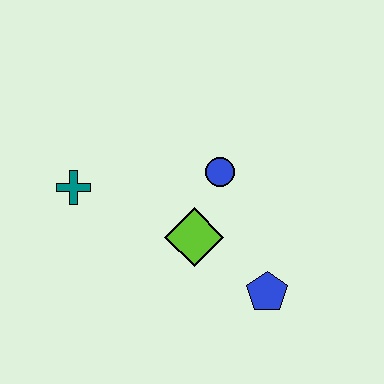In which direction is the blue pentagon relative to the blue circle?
The blue pentagon is below the blue circle.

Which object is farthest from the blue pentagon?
The teal cross is farthest from the blue pentagon.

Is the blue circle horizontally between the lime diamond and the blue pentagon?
Yes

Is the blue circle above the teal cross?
Yes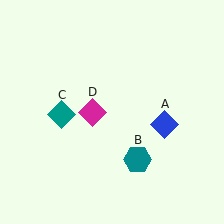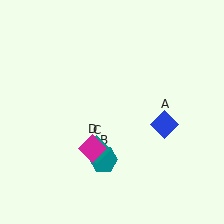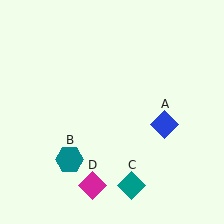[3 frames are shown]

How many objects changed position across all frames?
3 objects changed position: teal hexagon (object B), teal diamond (object C), magenta diamond (object D).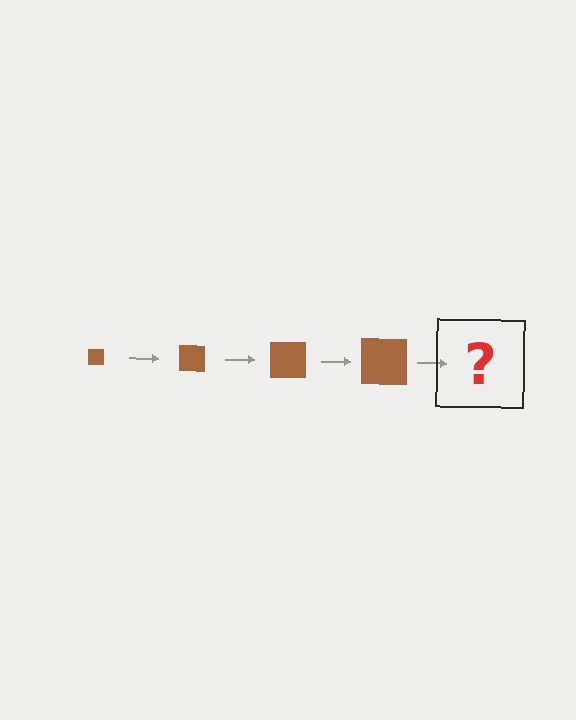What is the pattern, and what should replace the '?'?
The pattern is that the square gets progressively larger each step. The '?' should be a brown square, larger than the previous one.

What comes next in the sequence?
The next element should be a brown square, larger than the previous one.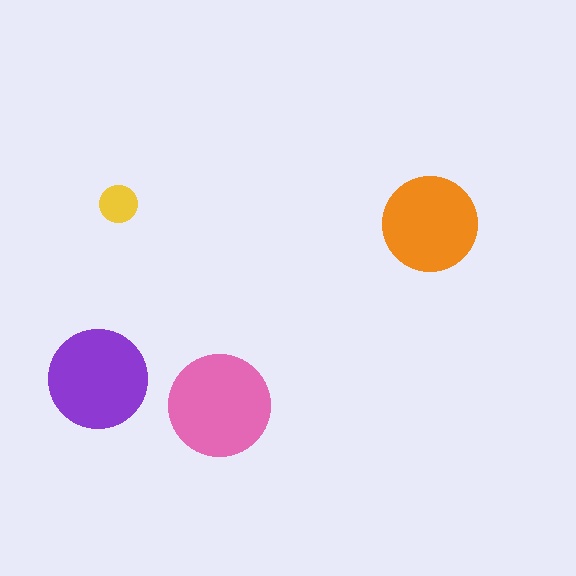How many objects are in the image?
There are 4 objects in the image.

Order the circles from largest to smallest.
the pink one, the purple one, the orange one, the yellow one.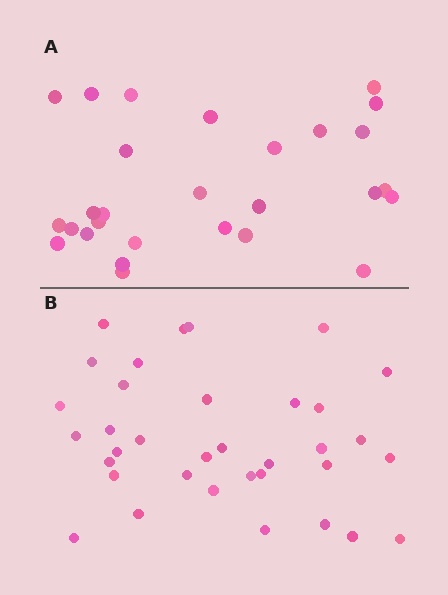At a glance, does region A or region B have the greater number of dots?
Region B (the bottom region) has more dots.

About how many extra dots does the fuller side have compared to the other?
Region B has roughly 8 or so more dots than region A.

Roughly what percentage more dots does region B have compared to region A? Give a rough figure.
About 25% more.